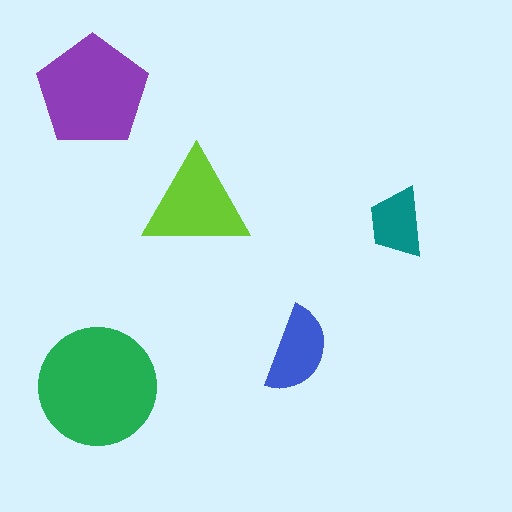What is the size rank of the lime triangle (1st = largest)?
3rd.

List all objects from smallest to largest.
The teal trapezoid, the blue semicircle, the lime triangle, the purple pentagon, the green circle.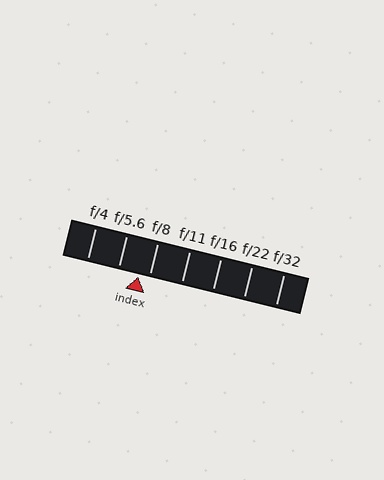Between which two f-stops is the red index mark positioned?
The index mark is between f/5.6 and f/8.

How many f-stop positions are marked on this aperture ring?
There are 7 f-stop positions marked.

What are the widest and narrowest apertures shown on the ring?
The widest aperture shown is f/4 and the narrowest is f/32.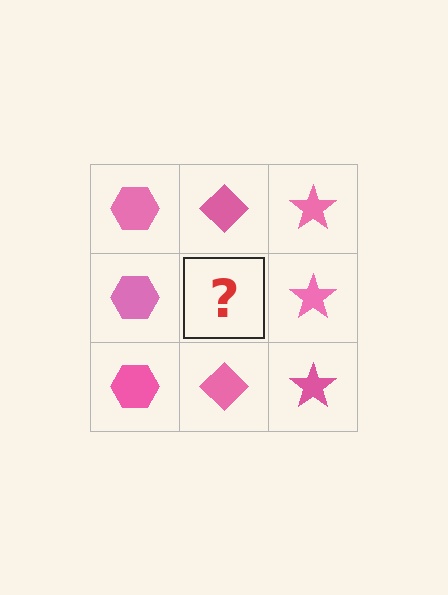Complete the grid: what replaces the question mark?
The question mark should be replaced with a pink diamond.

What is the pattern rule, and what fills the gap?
The rule is that each column has a consistent shape. The gap should be filled with a pink diamond.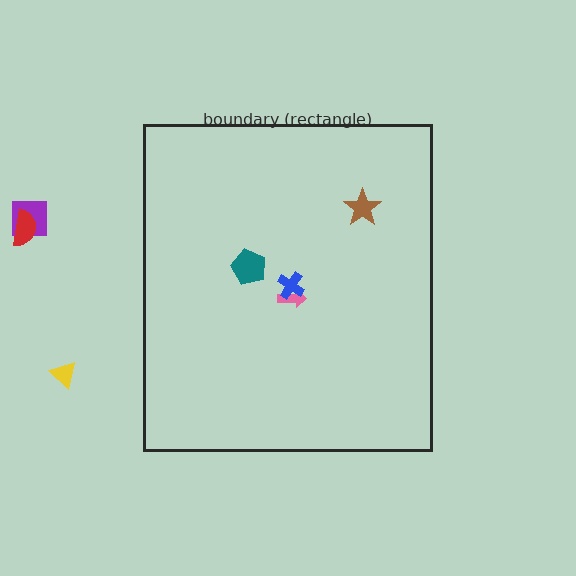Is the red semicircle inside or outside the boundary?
Outside.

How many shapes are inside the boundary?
4 inside, 3 outside.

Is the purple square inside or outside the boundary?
Outside.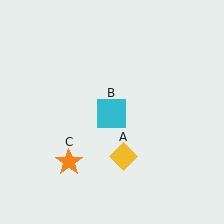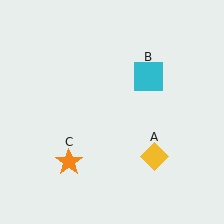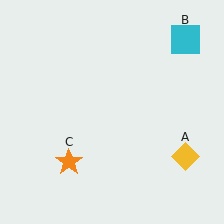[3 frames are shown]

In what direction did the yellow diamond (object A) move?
The yellow diamond (object A) moved right.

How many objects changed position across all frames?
2 objects changed position: yellow diamond (object A), cyan square (object B).